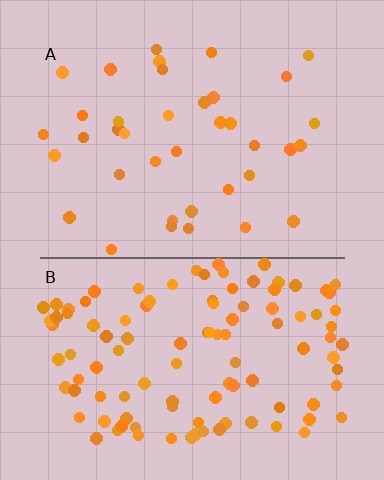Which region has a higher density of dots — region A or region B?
B (the bottom).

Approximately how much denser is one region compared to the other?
Approximately 3.0× — region B over region A.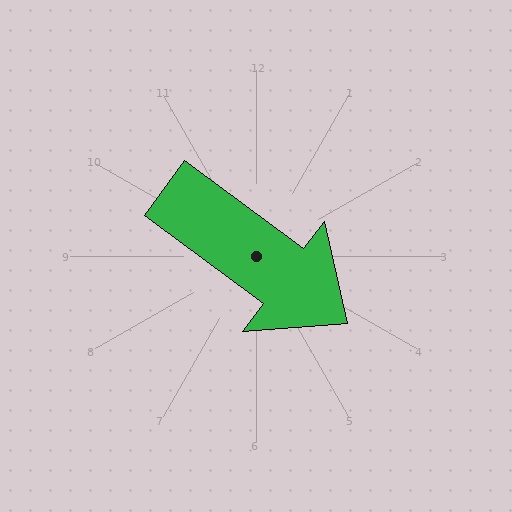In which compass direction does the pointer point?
Southeast.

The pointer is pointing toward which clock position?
Roughly 4 o'clock.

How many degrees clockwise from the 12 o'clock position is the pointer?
Approximately 126 degrees.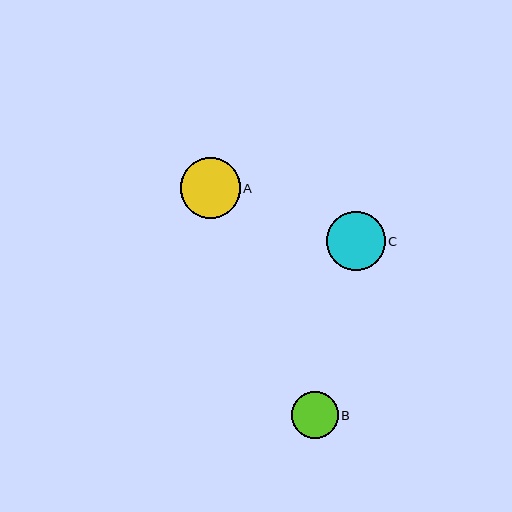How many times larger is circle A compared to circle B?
Circle A is approximately 1.3 times the size of circle B.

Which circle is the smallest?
Circle B is the smallest with a size of approximately 46 pixels.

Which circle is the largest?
Circle A is the largest with a size of approximately 60 pixels.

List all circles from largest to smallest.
From largest to smallest: A, C, B.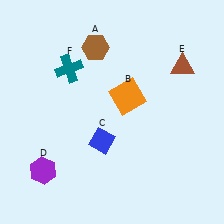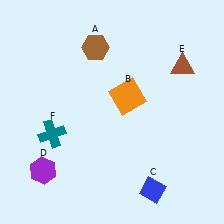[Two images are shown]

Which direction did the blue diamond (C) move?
The blue diamond (C) moved right.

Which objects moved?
The objects that moved are: the blue diamond (C), the teal cross (F).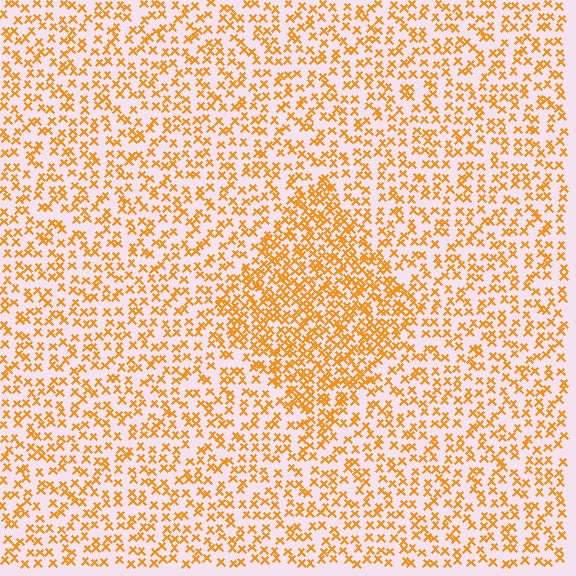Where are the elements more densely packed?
The elements are more densely packed inside the diamond boundary.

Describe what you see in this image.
The image contains small orange elements arranged at two different densities. A diamond-shaped region is visible where the elements are more densely packed than the surrounding area.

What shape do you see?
I see a diamond.